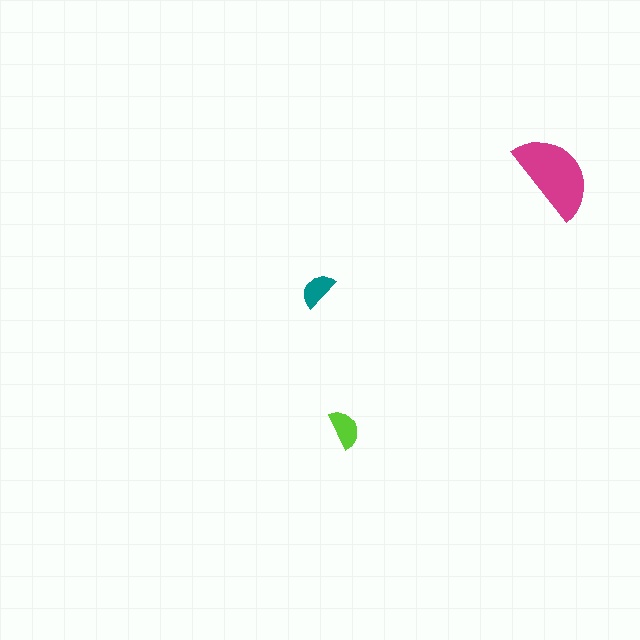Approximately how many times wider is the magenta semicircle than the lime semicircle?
About 2.5 times wider.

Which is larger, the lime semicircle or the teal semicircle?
The lime one.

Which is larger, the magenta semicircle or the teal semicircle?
The magenta one.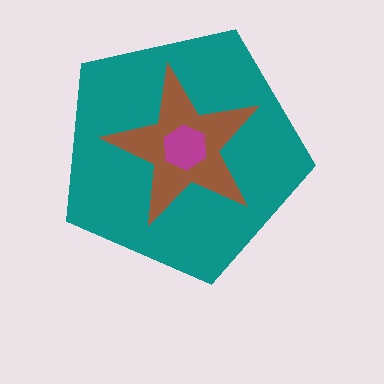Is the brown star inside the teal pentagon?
Yes.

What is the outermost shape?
The teal pentagon.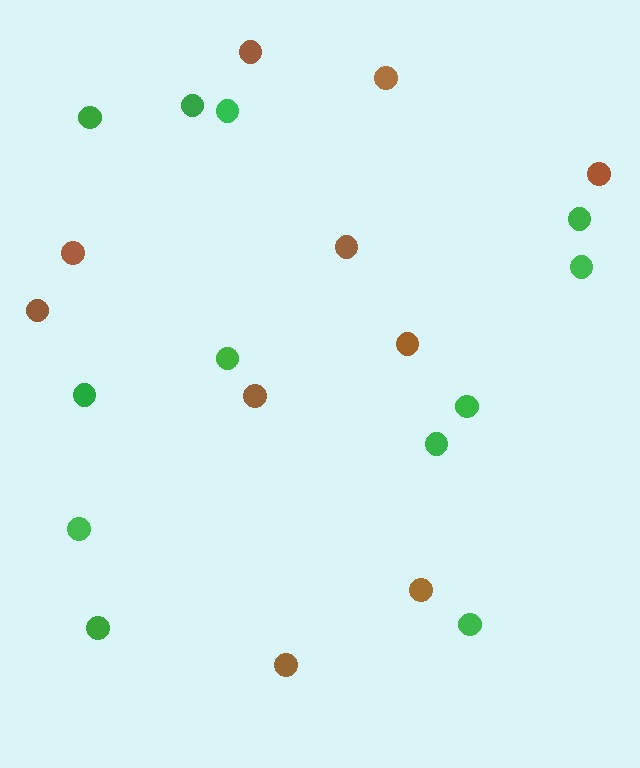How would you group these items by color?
There are 2 groups: one group of green circles (12) and one group of brown circles (10).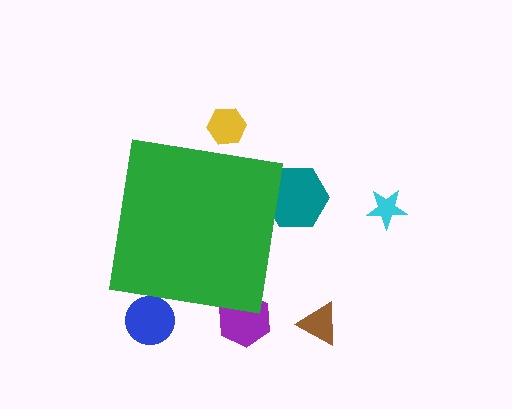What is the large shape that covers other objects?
A green square.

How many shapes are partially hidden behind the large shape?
4 shapes are partially hidden.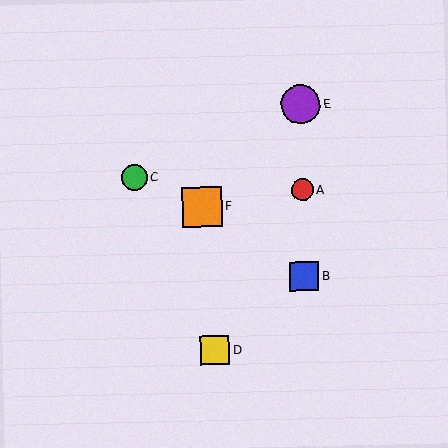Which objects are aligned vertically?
Objects A, B, E are aligned vertically.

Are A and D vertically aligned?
No, A is at x≈303 and D is at x≈215.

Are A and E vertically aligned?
Yes, both are at x≈303.